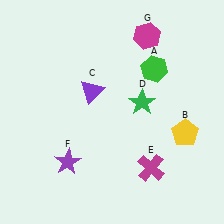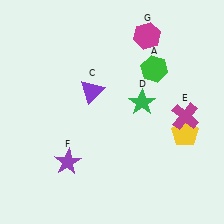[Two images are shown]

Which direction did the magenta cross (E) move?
The magenta cross (E) moved up.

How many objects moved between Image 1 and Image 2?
1 object moved between the two images.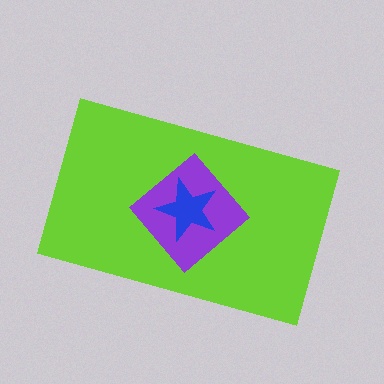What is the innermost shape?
The blue star.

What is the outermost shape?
The lime rectangle.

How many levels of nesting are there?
3.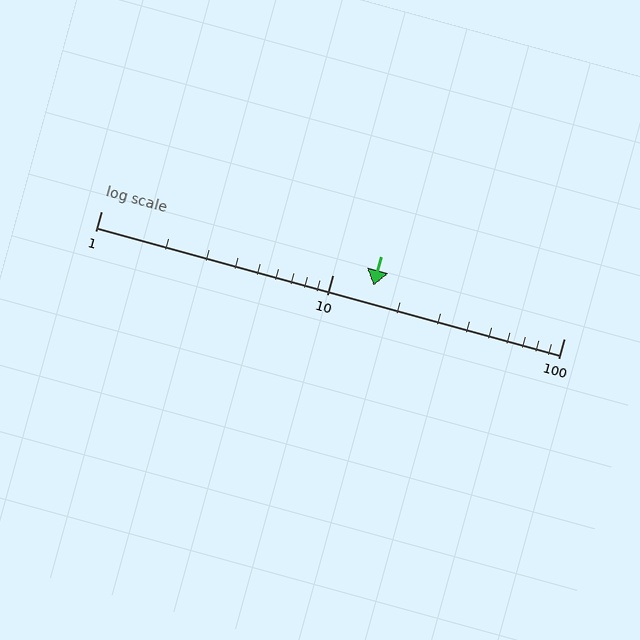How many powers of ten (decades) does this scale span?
The scale spans 2 decades, from 1 to 100.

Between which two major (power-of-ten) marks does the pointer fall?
The pointer is between 10 and 100.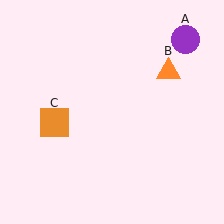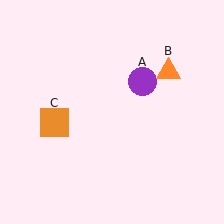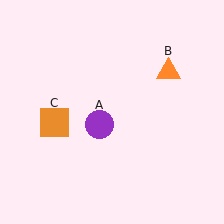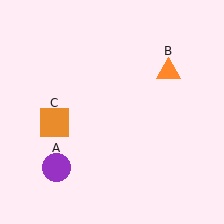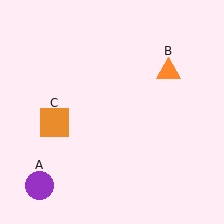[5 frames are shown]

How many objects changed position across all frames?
1 object changed position: purple circle (object A).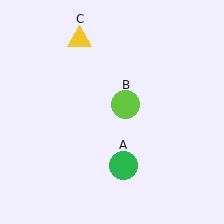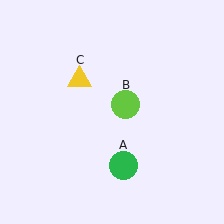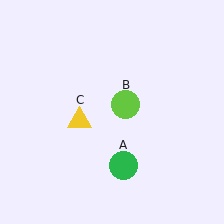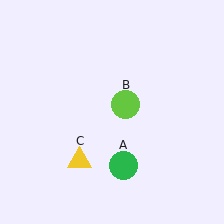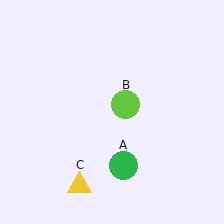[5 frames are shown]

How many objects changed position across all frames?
1 object changed position: yellow triangle (object C).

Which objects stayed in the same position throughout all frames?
Green circle (object A) and lime circle (object B) remained stationary.